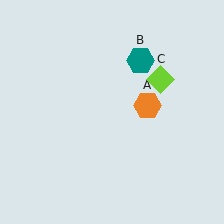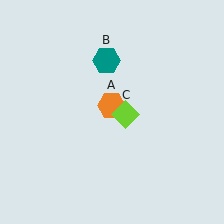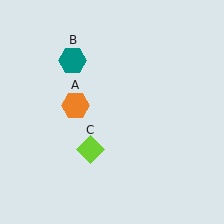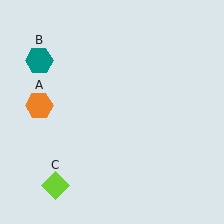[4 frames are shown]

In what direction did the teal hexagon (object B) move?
The teal hexagon (object B) moved left.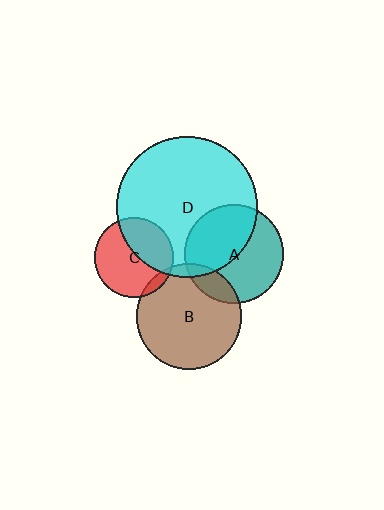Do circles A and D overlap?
Yes.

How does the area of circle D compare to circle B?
Approximately 1.8 times.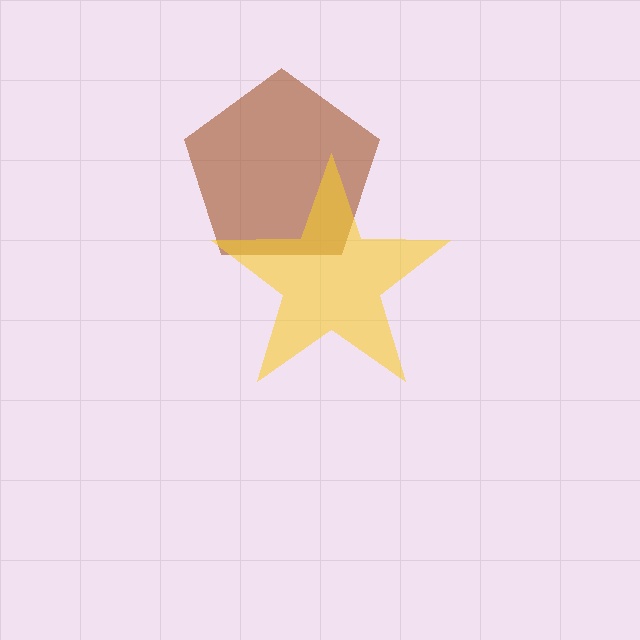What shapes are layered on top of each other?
The layered shapes are: a brown pentagon, a yellow star.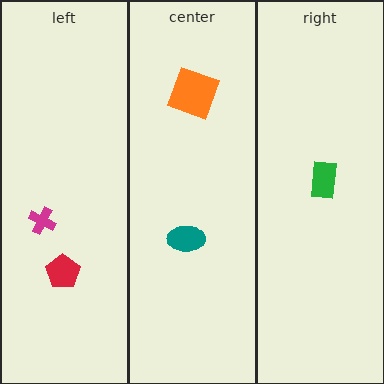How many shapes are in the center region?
2.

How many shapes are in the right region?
1.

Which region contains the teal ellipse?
The center region.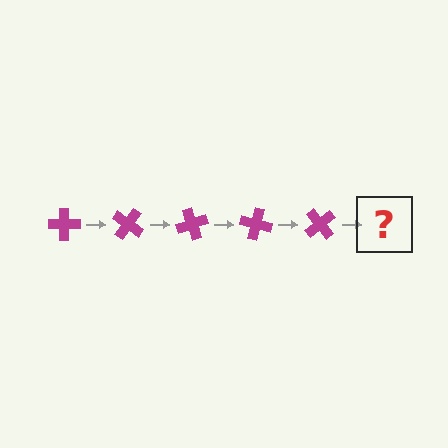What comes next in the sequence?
The next element should be a magenta cross rotated 175 degrees.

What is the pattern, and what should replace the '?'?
The pattern is that the cross rotates 35 degrees each step. The '?' should be a magenta cross rotated 175 degrees.